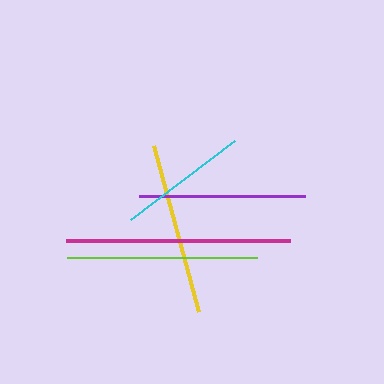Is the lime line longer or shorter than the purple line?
The lime line is longer than the purple line.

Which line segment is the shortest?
The cyan line is the shortest at approximately 131 pixels.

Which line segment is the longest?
The magenta line is the longest at approximately 224 pixels.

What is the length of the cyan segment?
The cyan segment is approximately 131 pixels long.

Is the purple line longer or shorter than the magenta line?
The magenta line is longer than the purple line.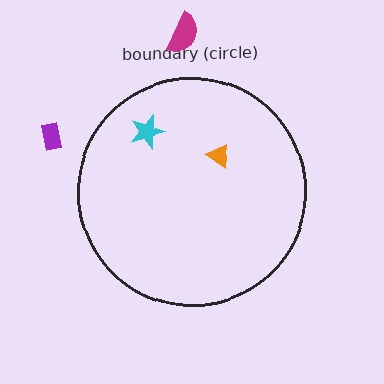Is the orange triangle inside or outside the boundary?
Inside.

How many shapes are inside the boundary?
2 inside, 2 outside.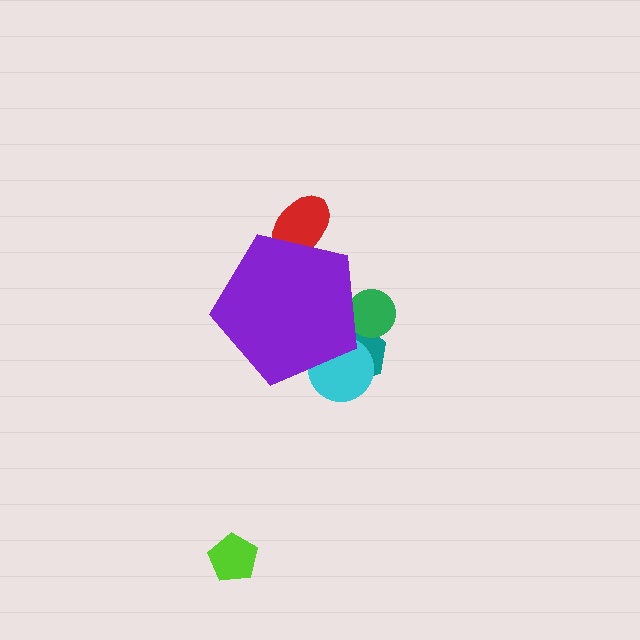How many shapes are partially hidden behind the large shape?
4 shapes are partially hidden.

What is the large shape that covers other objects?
A purple pentagon.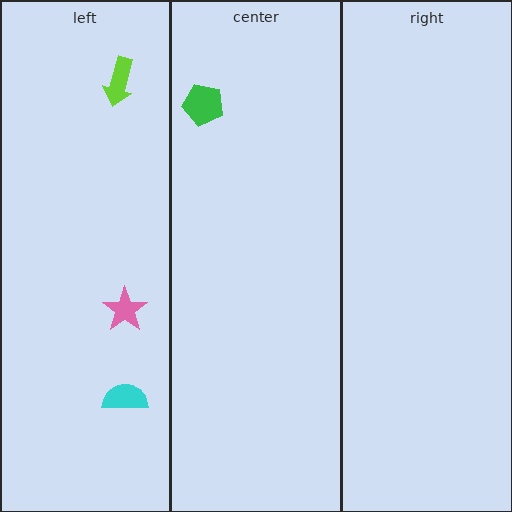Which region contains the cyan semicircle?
The left region.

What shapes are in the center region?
The green pentagon.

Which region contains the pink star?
The left region.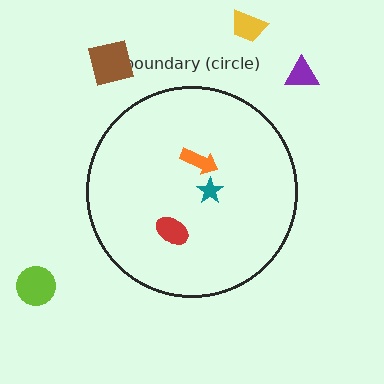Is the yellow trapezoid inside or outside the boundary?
Outside.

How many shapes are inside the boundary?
3 inside, 4 outside.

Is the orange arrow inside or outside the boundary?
Inside.